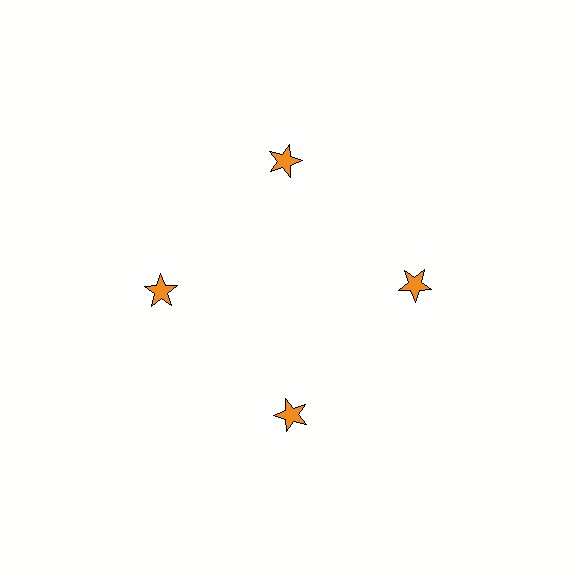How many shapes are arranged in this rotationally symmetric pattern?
There are 4 shapes, arranged in 4 groups of 1.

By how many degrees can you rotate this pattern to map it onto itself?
The pattern maps onto itself every 90 degrees of rotation.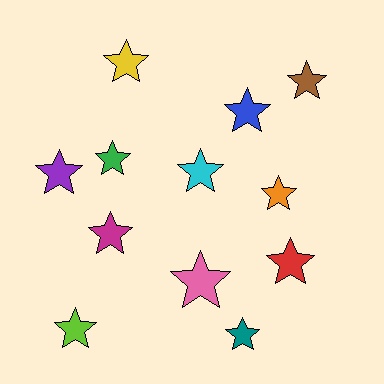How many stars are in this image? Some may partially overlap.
There are 12 stars.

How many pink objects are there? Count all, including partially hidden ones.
There is 1 pink object.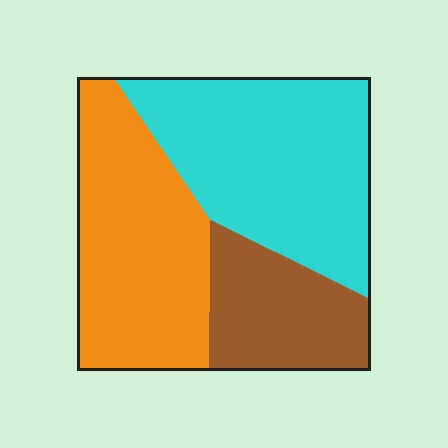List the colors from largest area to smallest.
From largest to smallest: cyan, orange, brown.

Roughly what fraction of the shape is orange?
Orange covers around 35% of the shape.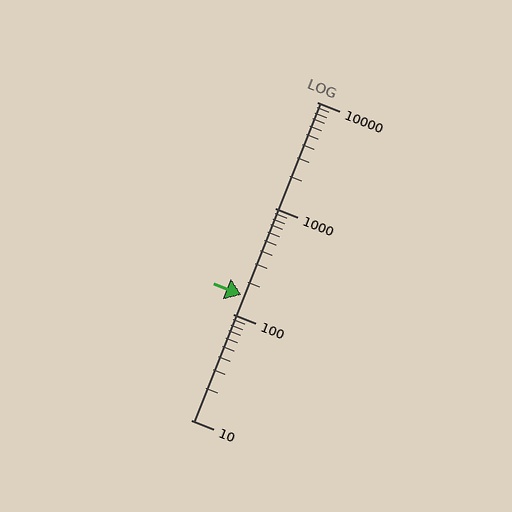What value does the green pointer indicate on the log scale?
The pointer indicates approximately 150.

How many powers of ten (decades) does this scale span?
The scale spans 3 decades, from 10 to 10000.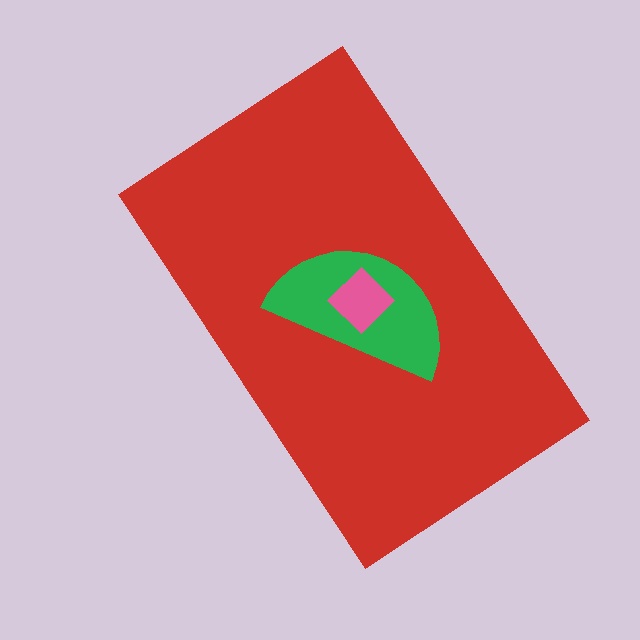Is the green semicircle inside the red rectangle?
Yes.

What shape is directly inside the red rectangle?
The green semicircle.